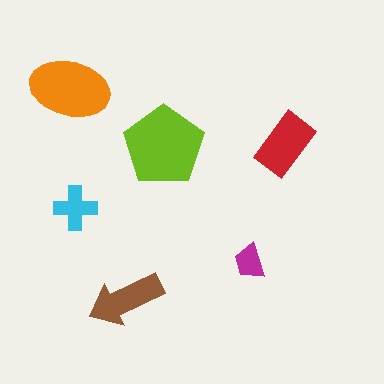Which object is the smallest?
The magenta trapezoid.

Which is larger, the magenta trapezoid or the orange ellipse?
The orange ellipse.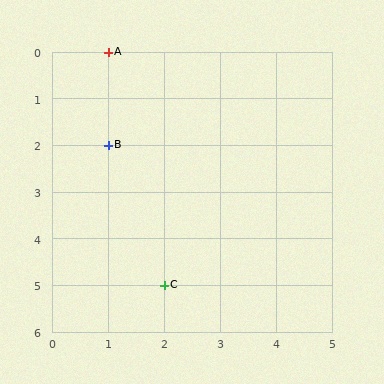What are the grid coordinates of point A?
Point A is at grid coordinates (1, 0).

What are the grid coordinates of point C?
Point C is at grid coordinates (2, 5).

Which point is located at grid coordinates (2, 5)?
Point C is at (2, 5).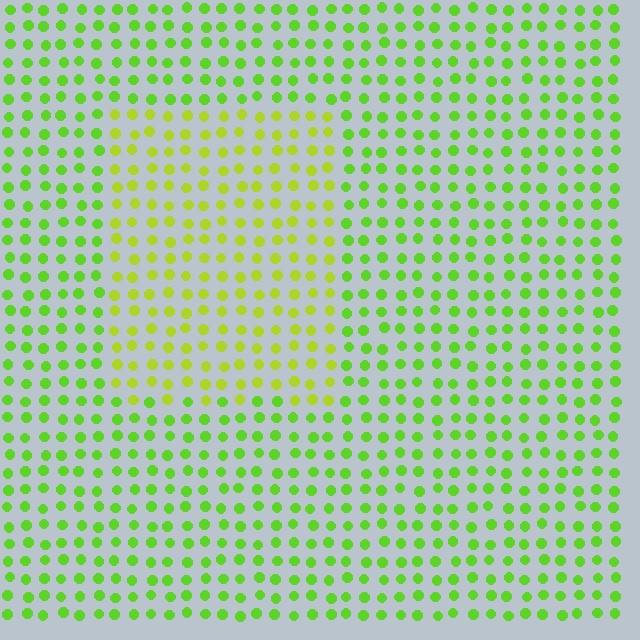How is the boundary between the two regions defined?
The boundary is defined purely by a slight shift in hue (about 28 degrees). Spacing, size, and orientation are identical on both sides.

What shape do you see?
I see a rectangle.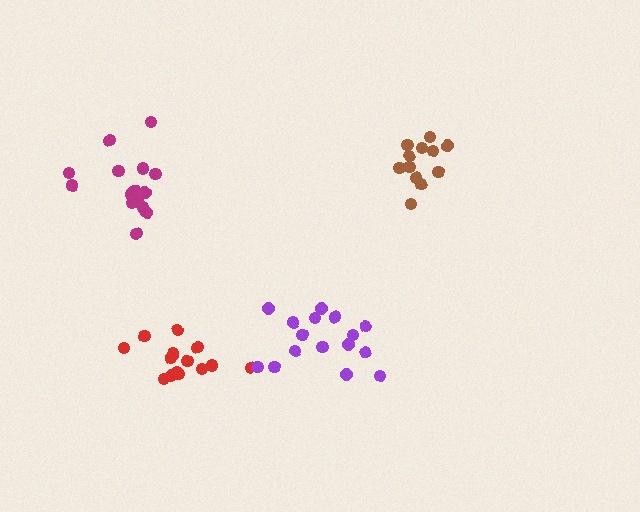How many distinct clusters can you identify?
There are 4 distinct clusters.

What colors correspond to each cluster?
The clusters are colored: red, magenta, purple, brown.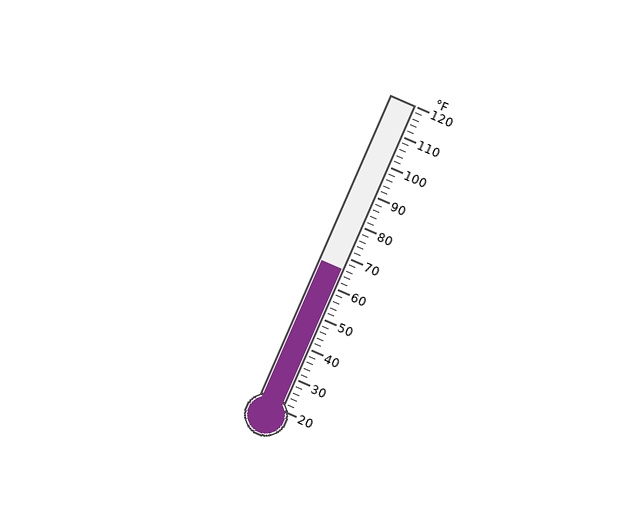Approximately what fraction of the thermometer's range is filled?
The thermometer is filled to approximately 45% of its range.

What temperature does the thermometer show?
The thermometer shows approximately 66°F.